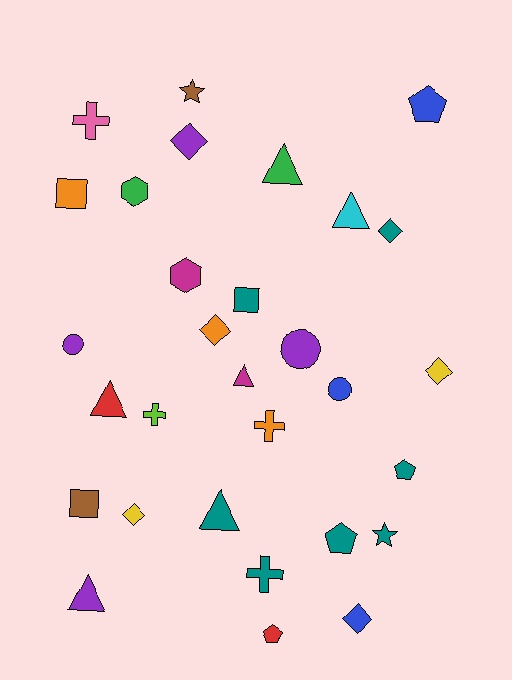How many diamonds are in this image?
There are 6 diamonds.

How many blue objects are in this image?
There are 3 blue objects.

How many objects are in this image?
There are 30 objects.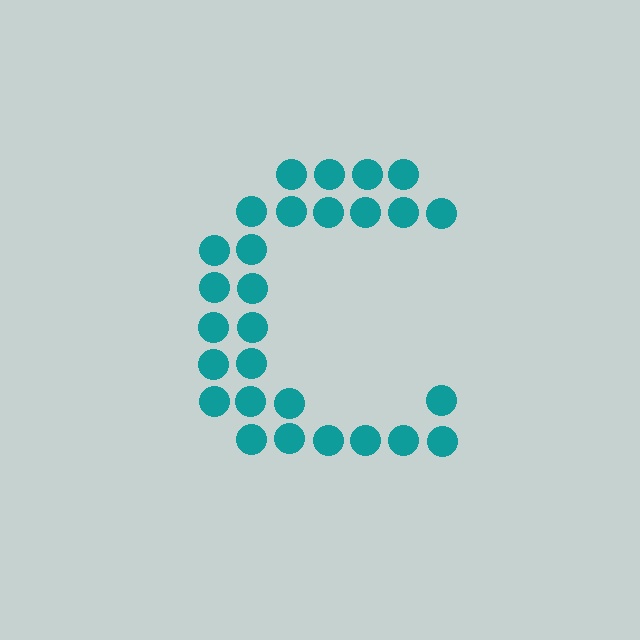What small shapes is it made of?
It is made of small circles.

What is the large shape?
The large shape is the letter C.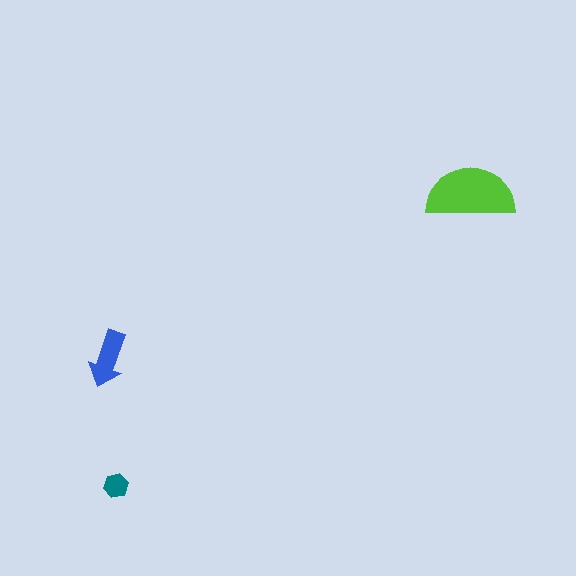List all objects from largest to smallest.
The lime semicircle, the blue arrow, the teal hexagon.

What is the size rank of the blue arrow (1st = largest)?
2nd.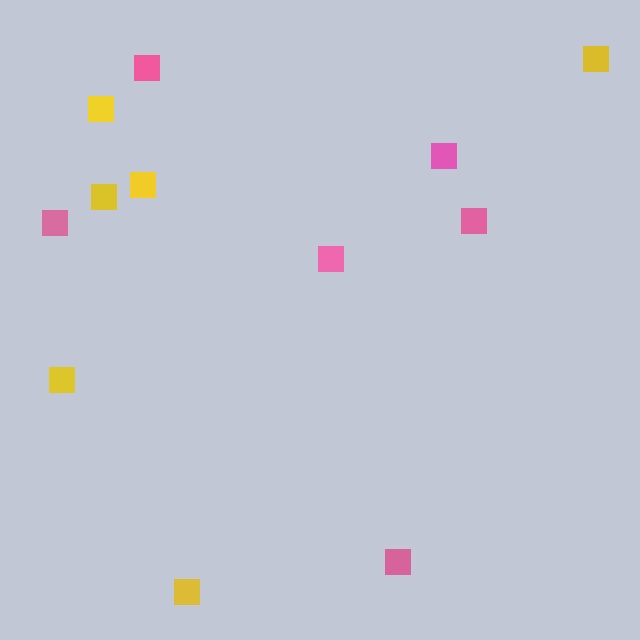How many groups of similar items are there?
There are 2 groups: one group of yellow squares (6) and one group of pink squares (6).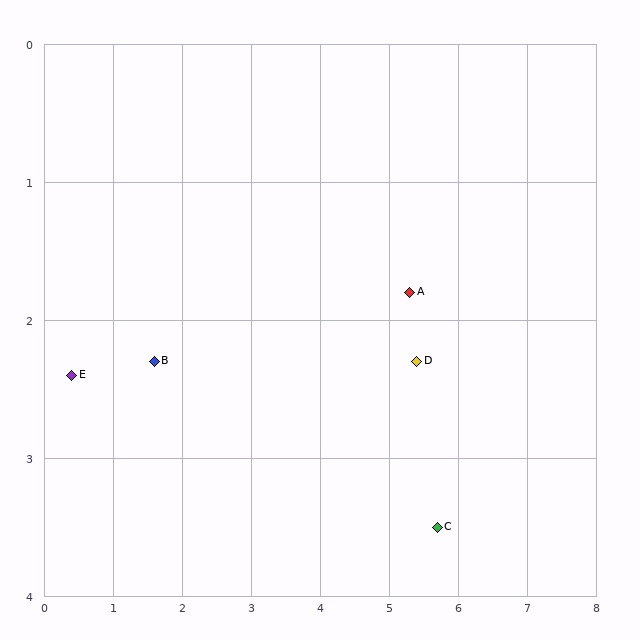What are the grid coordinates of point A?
Point A is at approximately (5.3, 1.8).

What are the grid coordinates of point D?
Point D is at approximately (5.4, 2.3).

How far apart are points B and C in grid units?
Points B and C are about 4.3 grid units apart.